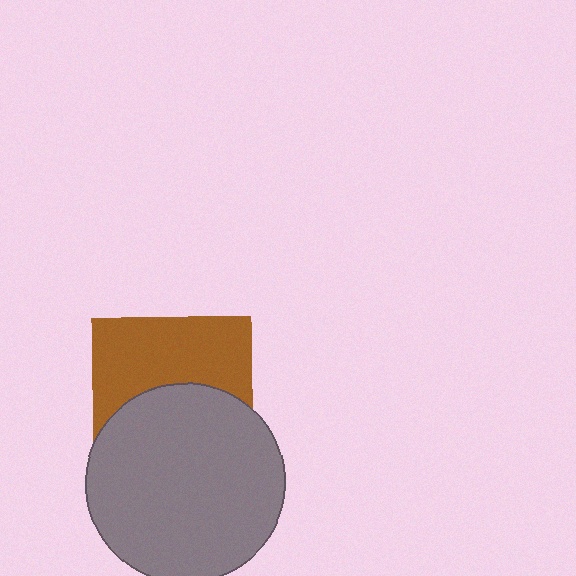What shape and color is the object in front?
The object in front is a gray circle.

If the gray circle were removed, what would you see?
You would see the complete brown square.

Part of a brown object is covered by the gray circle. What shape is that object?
It is a square.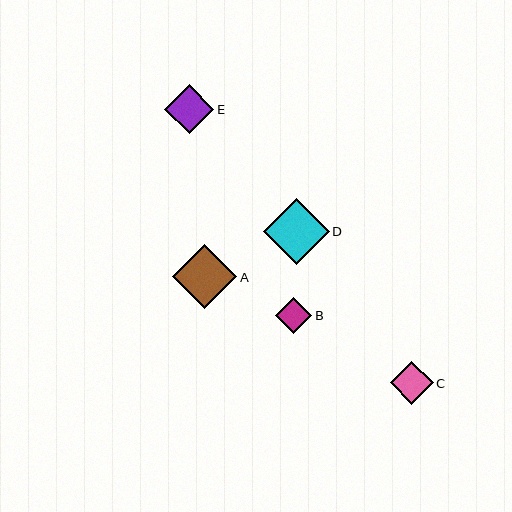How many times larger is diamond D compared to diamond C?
Diamond D is approximately 1.5 times the size of diamond C.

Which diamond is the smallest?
Diamond B is the smallest with a size of approximately 36 pixels.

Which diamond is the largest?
Diamond D is the largest with a size of approximately 66 pixels.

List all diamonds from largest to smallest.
From largest to smallest: D, A, E, C, B.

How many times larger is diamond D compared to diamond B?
Diamond D is approximately 1.8 times the size of diamond B.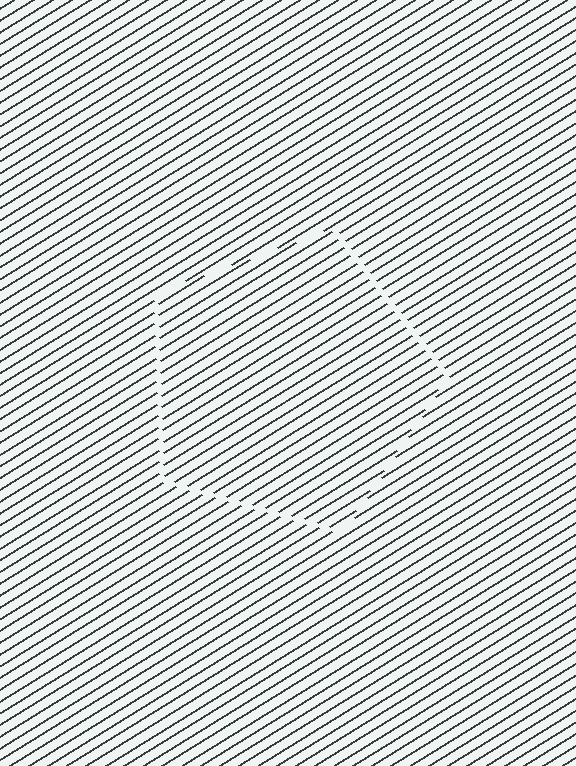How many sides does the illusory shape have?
5 sides — the line-ends trace a pentagon.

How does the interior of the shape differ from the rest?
The interior of the shape contains the same grating, shifted by half a period — the contour is defined by the phase discontinuity where line-ends from the inner and outer gratings abut.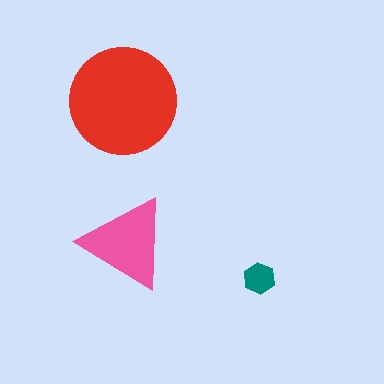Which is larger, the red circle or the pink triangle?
The red circle.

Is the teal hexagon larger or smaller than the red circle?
Smaller.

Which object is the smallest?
The teal hexagon.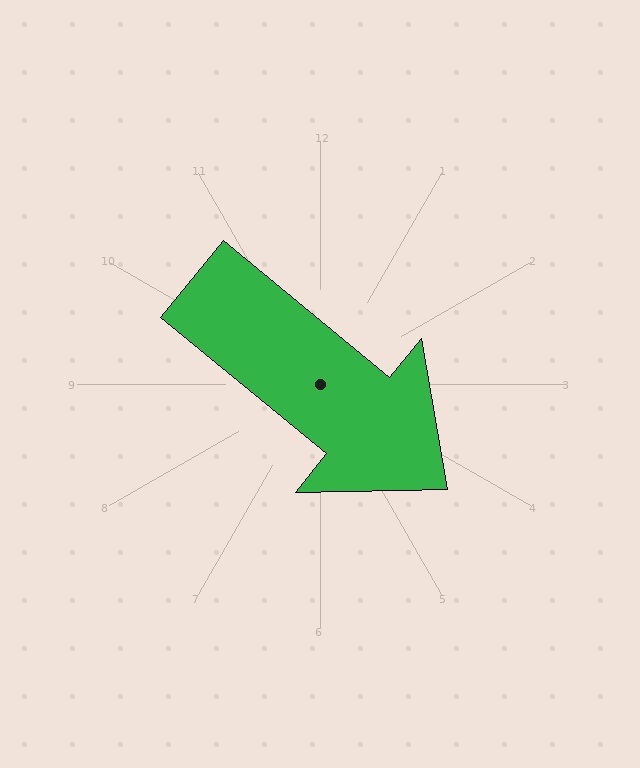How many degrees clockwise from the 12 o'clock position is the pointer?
Approximately 129 degrees.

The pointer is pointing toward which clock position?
Roughly 4 o'clock.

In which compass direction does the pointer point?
Southeast.